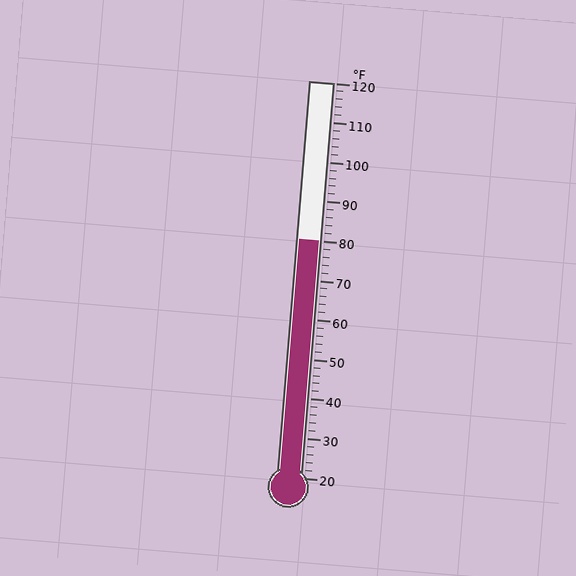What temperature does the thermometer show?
The thermometer shows approximately 80°F.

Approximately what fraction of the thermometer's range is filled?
The thermometer is filled to approximately 60% of its range.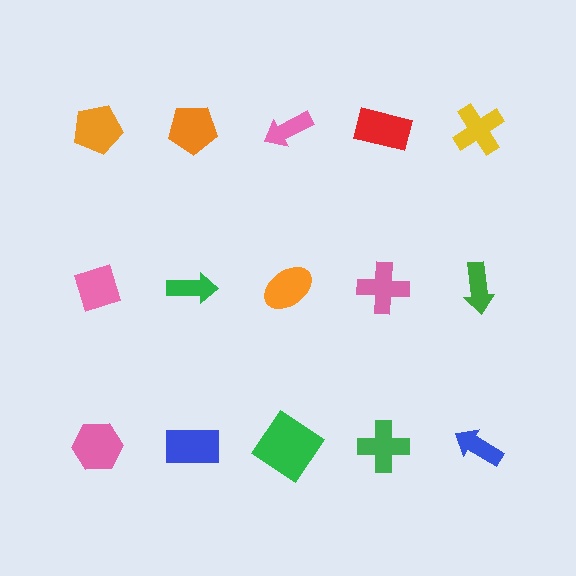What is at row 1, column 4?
A red rectangle.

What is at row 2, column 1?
A pink diamond.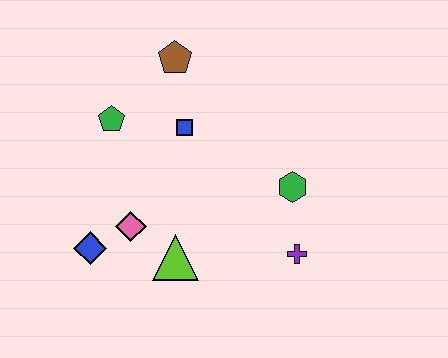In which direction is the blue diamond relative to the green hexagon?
The blue diamond is to the left of the green hexagon.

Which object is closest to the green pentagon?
The blue square is closest to the green pentagon.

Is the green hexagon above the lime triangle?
Yes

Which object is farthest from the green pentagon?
The purple cross is farthest from the green pentagon.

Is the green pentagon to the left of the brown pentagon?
Yes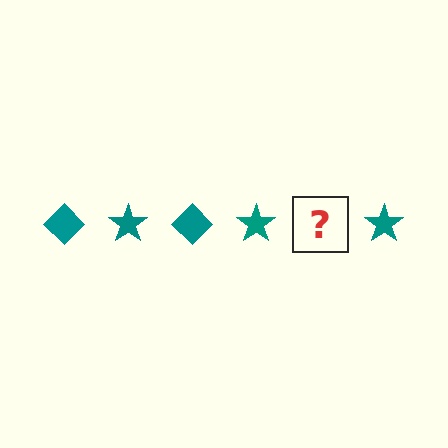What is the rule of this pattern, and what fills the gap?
The rule is that the pattern cycles through diamond, star shapes in teal. The gap should be filled with a teal diamond.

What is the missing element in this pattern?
The missing element is a teal diamond.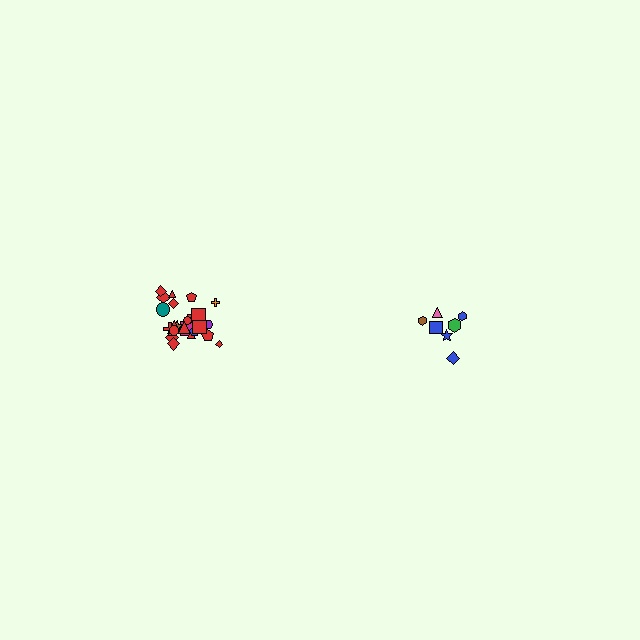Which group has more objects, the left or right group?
The left group.